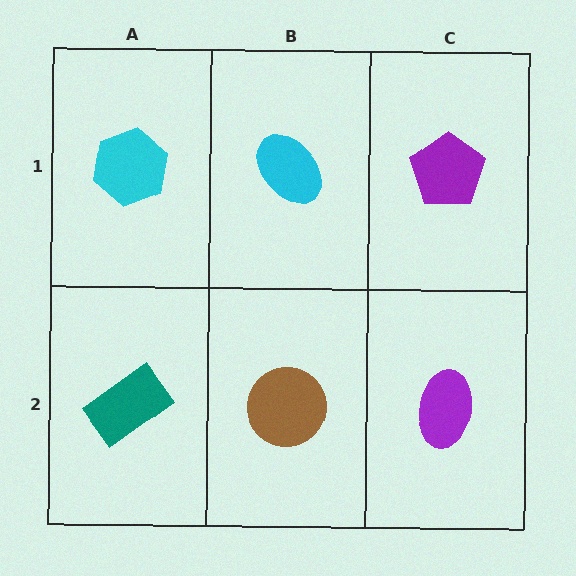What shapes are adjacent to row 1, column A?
A teal rectangle (row 2, column A), a cyan ellipse (row 1, column B).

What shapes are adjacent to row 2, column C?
A purple pentagon (row 1, column C), a brown circle (row 2, column B).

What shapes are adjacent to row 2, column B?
A cyan ellipse (row 1, column B), a teal rectangle (row 2, column A), a purple ellipse (row 2, column C).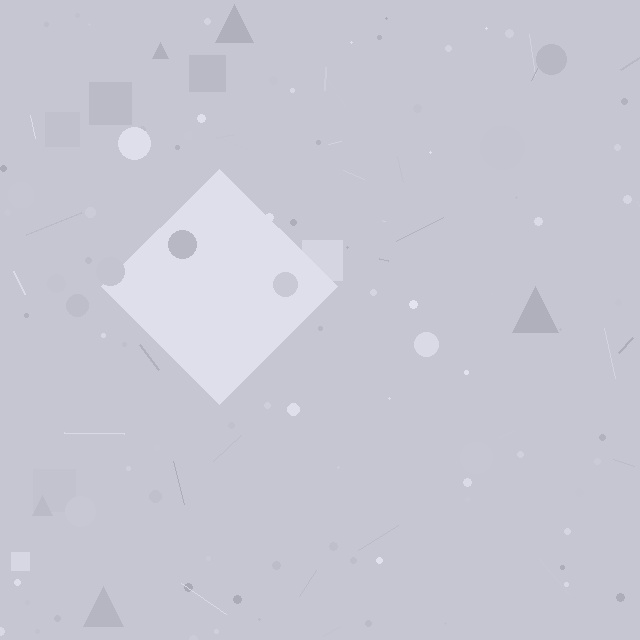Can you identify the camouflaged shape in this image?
The camouflaged shape is a diamond.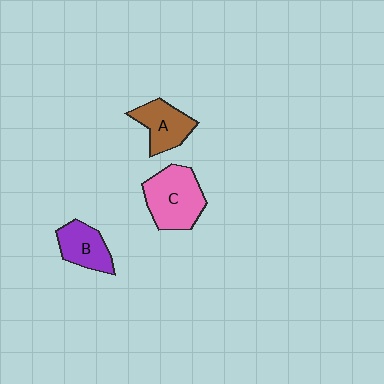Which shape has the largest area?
Shape C (pink).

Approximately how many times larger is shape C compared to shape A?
Approximately 1.5 times.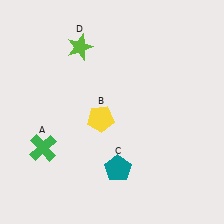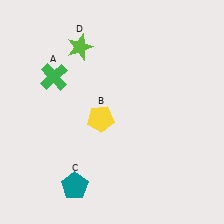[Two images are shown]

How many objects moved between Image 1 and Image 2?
2 objects moved between the two images.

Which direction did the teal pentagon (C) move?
The teal pentagon (C) moved left.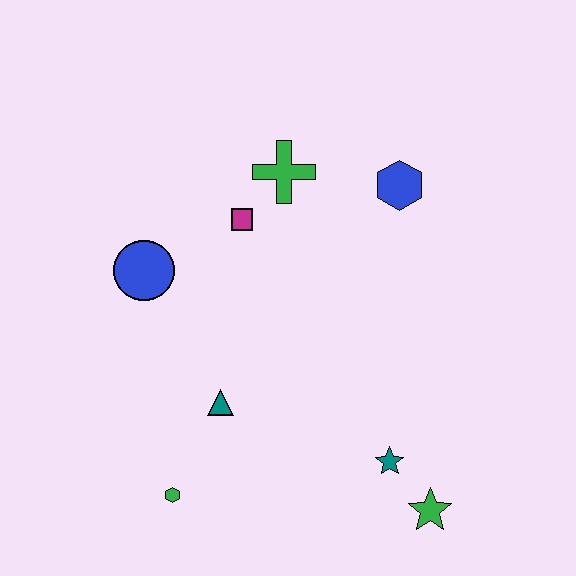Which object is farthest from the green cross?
The green star is farthest from the green cross.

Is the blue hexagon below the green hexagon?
No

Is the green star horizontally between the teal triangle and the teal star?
No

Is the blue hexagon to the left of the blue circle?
No